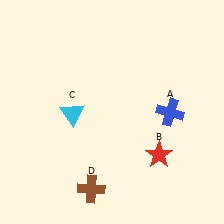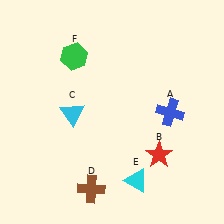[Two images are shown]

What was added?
A cyan triangle (E), a green hexagon (F) were added in Image 2.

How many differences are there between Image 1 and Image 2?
There are 2 differences between the two images.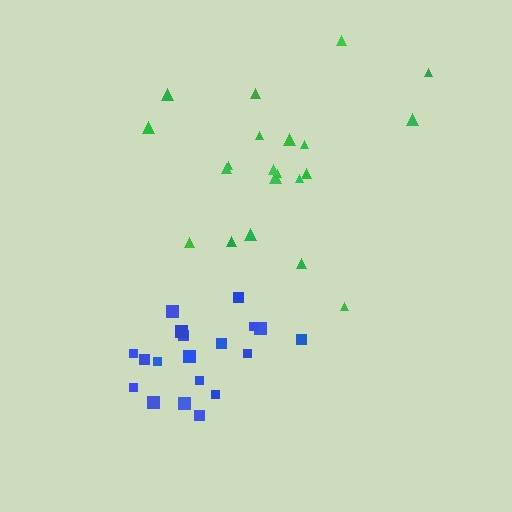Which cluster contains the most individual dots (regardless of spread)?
Green (21).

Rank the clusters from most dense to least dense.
blue, green.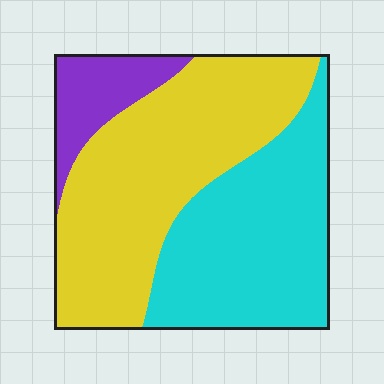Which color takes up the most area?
Yellow, at roughly 50%.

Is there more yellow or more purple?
Yellow.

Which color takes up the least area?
Purple, at roughly 10%.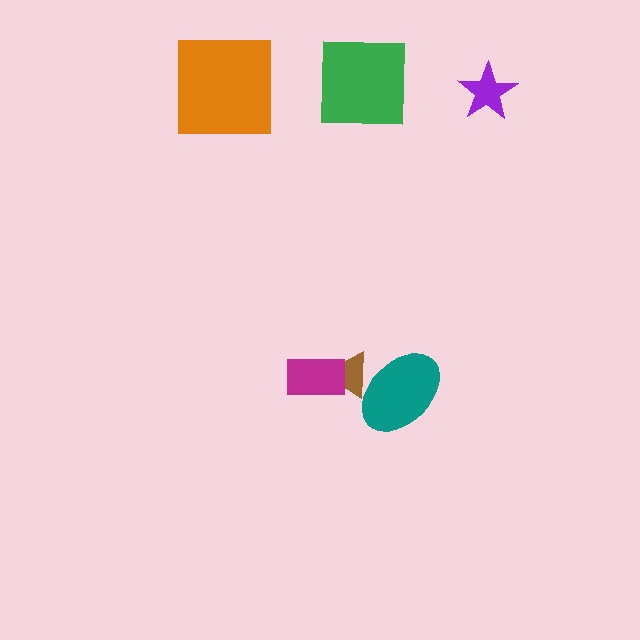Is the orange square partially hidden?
No, no other shape covers it.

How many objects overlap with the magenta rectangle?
1 object overlaps with the magenta rectangle.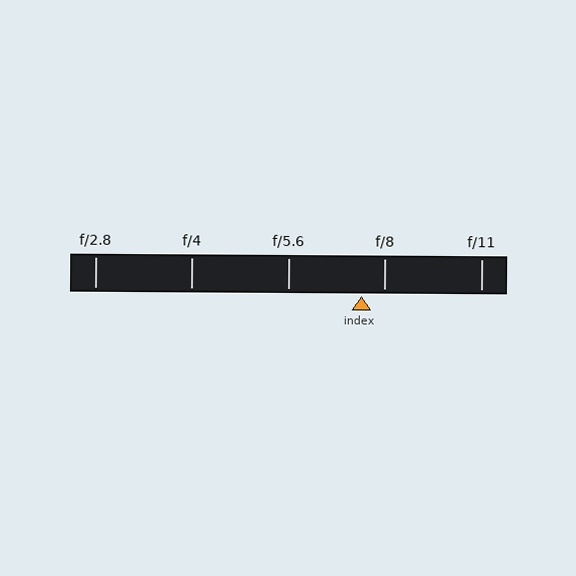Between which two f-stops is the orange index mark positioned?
The index mark is between f/5.6 and f/8.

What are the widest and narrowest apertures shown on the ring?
The widest aperture shown is f/2.8 and the narrowest is f/11.